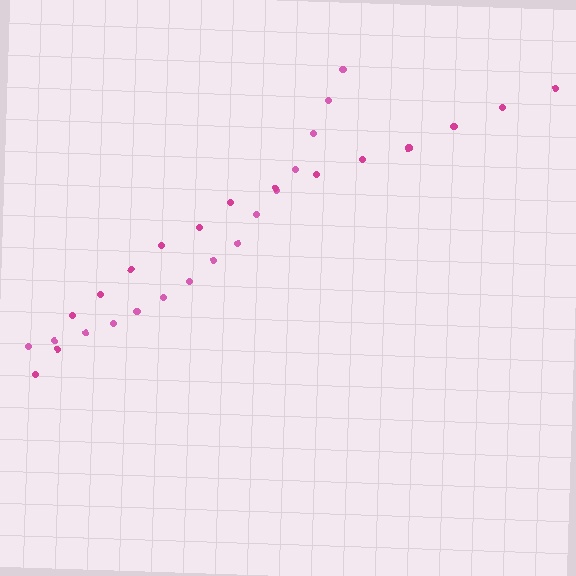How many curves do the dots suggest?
There are 2 distinct paths.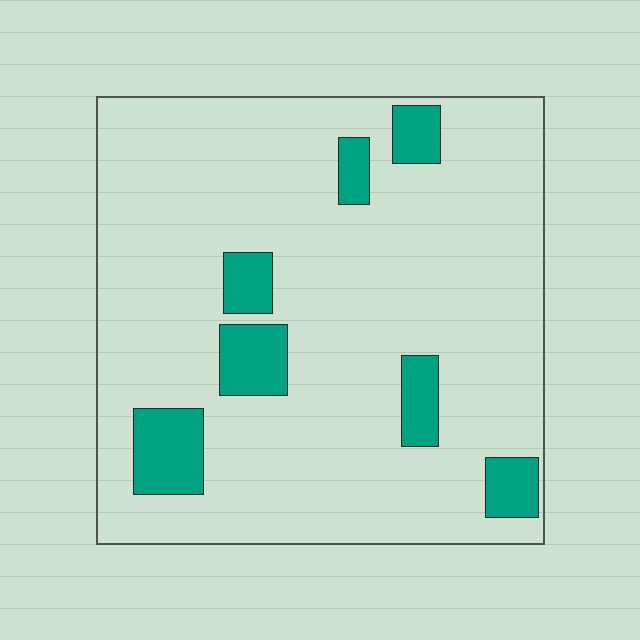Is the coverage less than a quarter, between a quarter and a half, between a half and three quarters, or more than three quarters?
Less than a quarter.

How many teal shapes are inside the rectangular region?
7.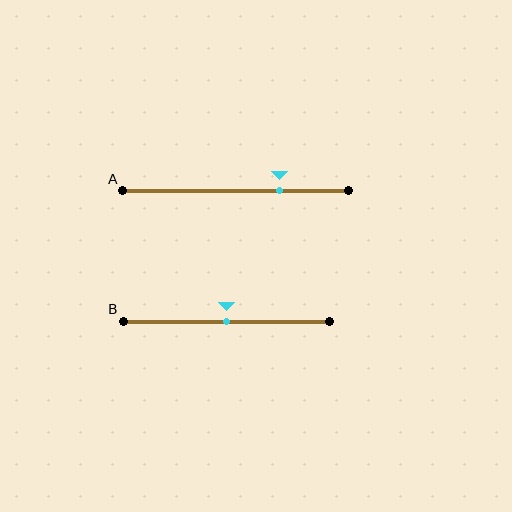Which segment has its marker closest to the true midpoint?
Segment B has its marker closest to the true midpoint.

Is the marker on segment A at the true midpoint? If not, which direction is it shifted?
No, the marker on segment A is shifted to the right by about 19% of the segment length.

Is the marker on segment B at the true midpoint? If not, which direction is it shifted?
Yes, the marker on segment B is at the true midpoint.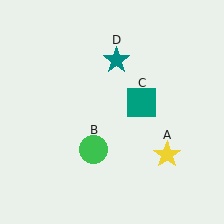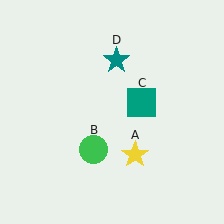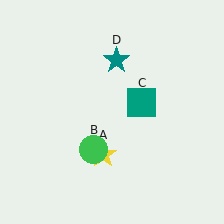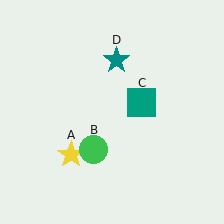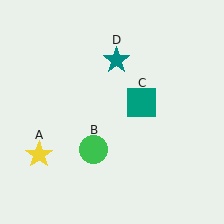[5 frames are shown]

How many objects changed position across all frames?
1 object changed position: yellow star (object A).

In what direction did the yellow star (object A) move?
The yellow star (object A) moved left.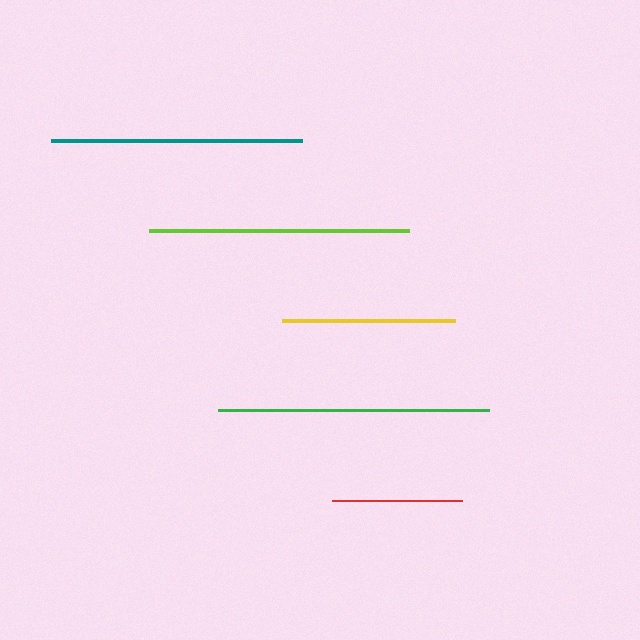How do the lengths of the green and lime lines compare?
The green and lime lines are approximately the same length.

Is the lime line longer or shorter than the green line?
The green line is longer than the lime line.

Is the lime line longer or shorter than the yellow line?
The lime line is longer than the yellow line.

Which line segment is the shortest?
The red line is the shortest at approximately 130 pixels.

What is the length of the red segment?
The red segment is approximately 130 pixels long.